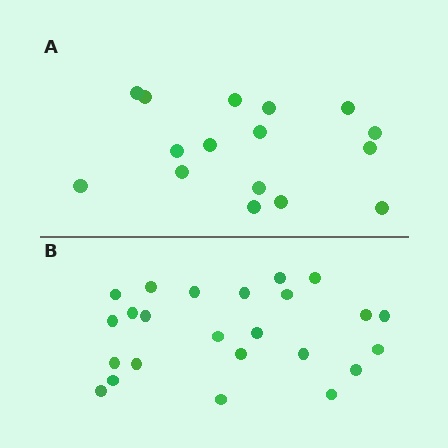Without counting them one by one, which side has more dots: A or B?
Region B (the bottom region) has more dots.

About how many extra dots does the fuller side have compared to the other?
Region B has roughly 8 or so more dots than region A.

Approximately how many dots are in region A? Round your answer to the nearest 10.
About 20 dots. (The exact count is 16, which rounds to 20.)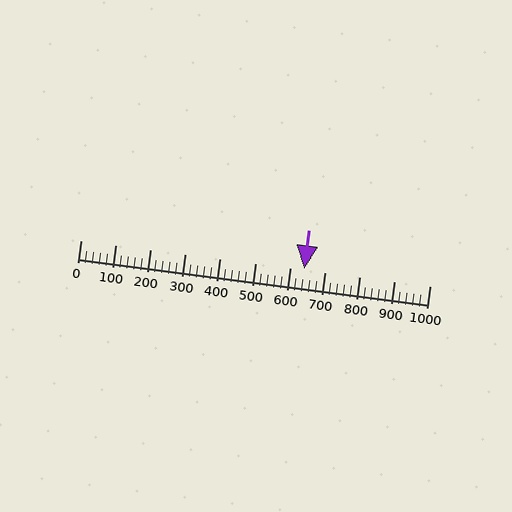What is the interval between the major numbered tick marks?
The major tick marks are spaced 100 units apart.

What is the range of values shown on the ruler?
The ruler shows values from 0 to 1000.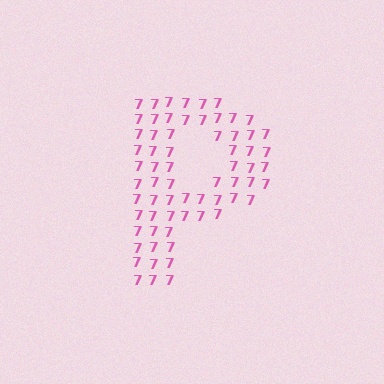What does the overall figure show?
The overall figure shows the letter P.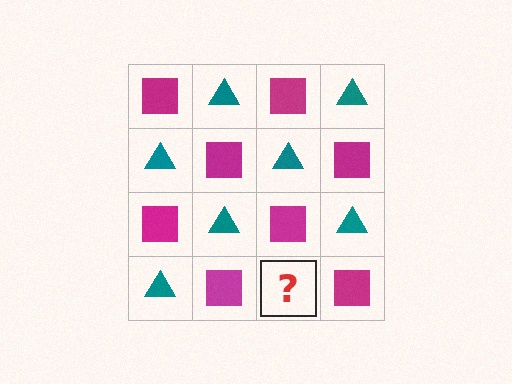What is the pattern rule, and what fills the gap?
The rule is that it alternates magenta square and teal triangle in a checkerboard pattern. The gap should be filled with a teal triangle.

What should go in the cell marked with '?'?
The missing cell should contain a teal triangle.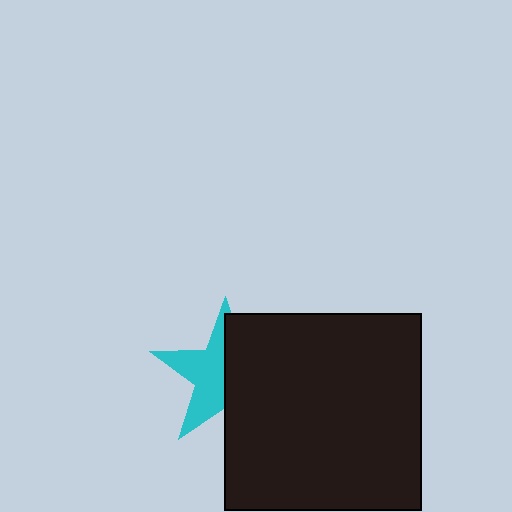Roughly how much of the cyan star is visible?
About half of it is visible (roughly 49%).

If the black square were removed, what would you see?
You would see the complete cyan star.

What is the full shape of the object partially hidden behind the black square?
The partially hidden object is a cyan star.